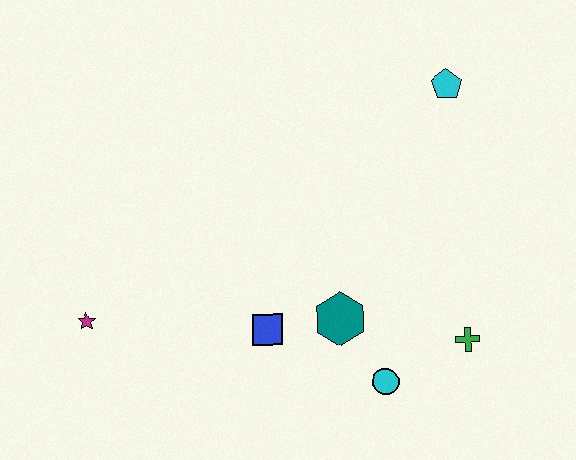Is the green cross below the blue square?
Yes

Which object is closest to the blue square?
The teal hexagon is closest to the blue square.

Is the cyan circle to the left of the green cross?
Yes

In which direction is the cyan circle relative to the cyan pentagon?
The cyan circle is below the cyan pentagon.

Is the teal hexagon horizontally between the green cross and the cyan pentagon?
No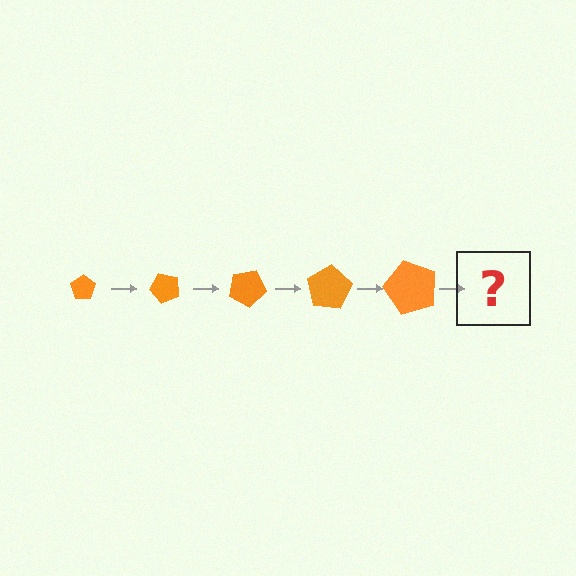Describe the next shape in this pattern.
It should be a pentagon, larger than the previous one and rotated 250 degrees from the start.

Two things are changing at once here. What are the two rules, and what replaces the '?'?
The two rules are that the pentagon grows larger each step and it rotates 50 degrees each step. The '?' should be a pentagon, larger than the previous one and rotated 250 degrees from the start.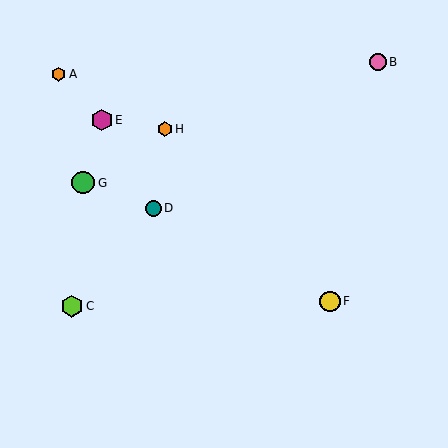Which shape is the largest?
The green circle (labeled G) is the largest.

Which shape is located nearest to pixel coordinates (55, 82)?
The orange hexagon (labeled A) at (59, 74) is nearest to that location.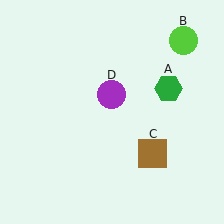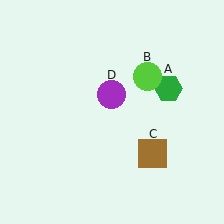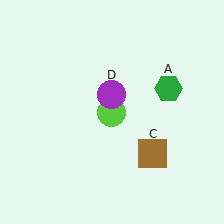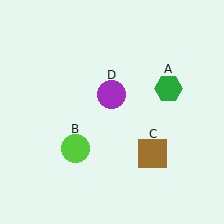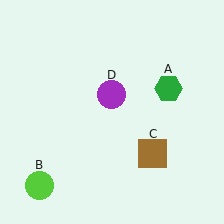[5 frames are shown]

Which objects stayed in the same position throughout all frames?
Green hexagon (object A) and brown square (object C) and purple circle (object D) remained stationary.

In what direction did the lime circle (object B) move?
The lime circle (object B) moved down and to the left.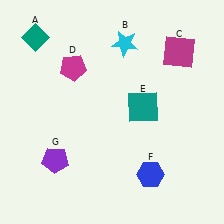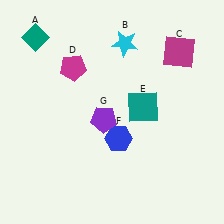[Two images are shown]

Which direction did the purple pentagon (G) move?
The purple pentagon (G) moved right.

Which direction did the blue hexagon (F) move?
The blue hexagon (F) moved up.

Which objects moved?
The objects that moved are: the blue hexagon (F), the purple pentagon (G).